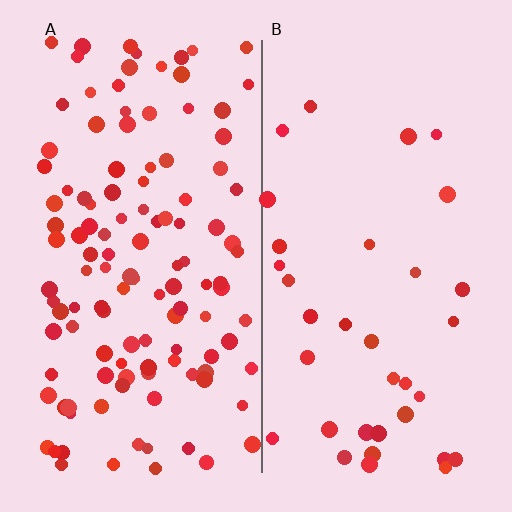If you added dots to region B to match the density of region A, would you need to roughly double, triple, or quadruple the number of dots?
Approximately triple.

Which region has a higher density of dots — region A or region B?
A (the left).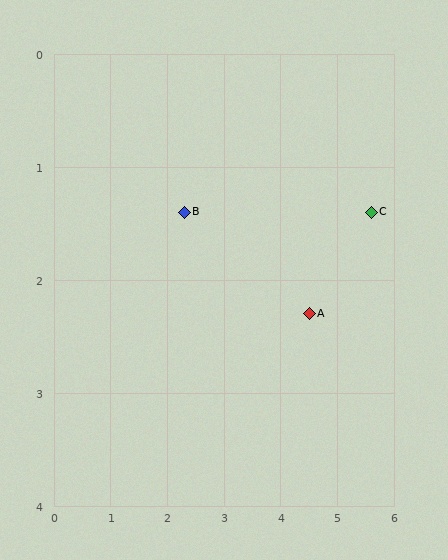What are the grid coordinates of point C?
Point C is at approximately (5.6, 1.4).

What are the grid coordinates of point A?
Point A is at approximately (4.5, 2.3).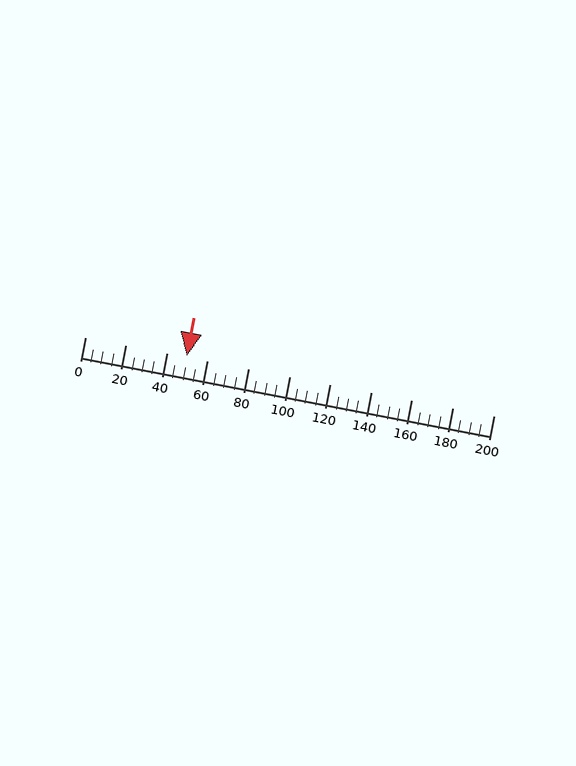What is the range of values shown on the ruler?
The ruler shows values from 0 to 200.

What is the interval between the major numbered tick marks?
The major tick marks are spaced 20 units apart.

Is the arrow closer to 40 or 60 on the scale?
The arrow is closer to 40.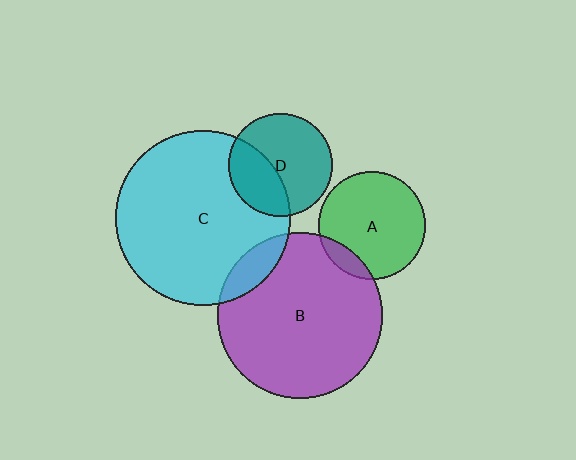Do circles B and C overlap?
Yes.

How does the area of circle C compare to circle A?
Approximately 2.6 times.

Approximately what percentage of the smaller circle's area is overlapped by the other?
Approximately 10%.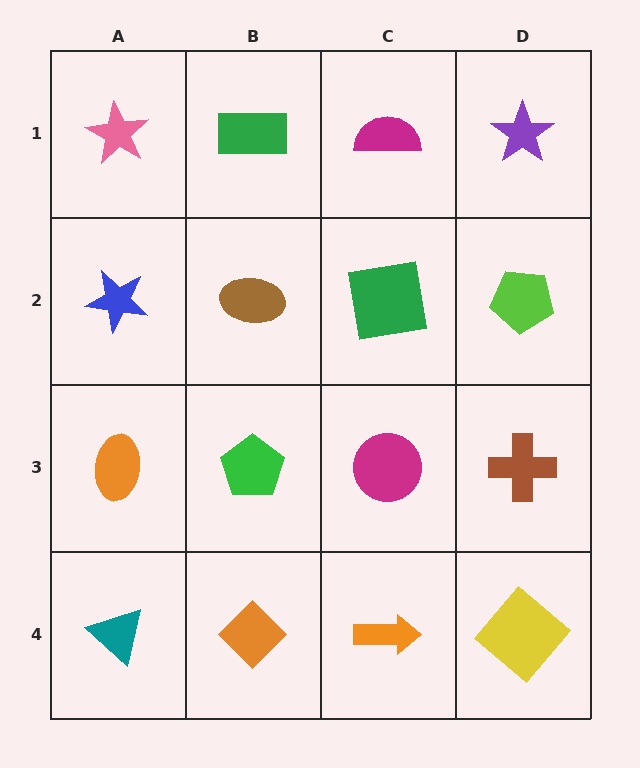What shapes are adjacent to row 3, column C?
A green square (row 2, column C), an orange arrow (row 4, column C), a green pentagon (row 3, column B), a brown cross (row 3, column D).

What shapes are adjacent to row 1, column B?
A brown ellipse (row 2, column B), a pink star (row 1, column A), a magenta semicircle (row 1, column C).